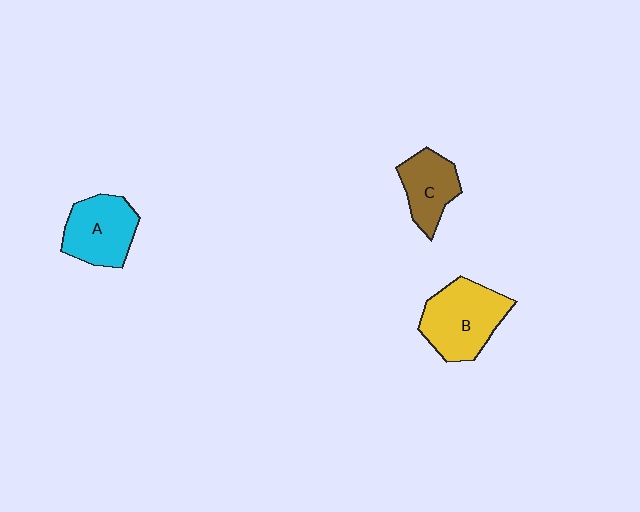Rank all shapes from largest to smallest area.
From largest to smallest: B (yellow), A (cyan), C (brown).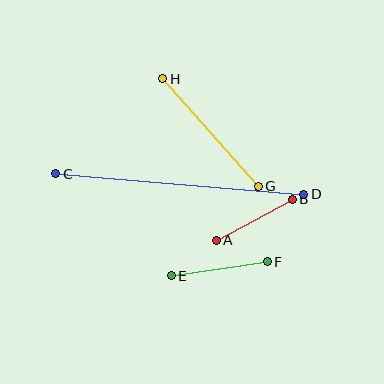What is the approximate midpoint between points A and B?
The midpoint is at approximately (254, 220) pixels.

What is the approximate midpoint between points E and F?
The midpoint is at approximately (219, 269) pixels.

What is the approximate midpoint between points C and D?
The midpoint is at approximately (180, 184) pixels.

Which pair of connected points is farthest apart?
Points C and D are farthest apart.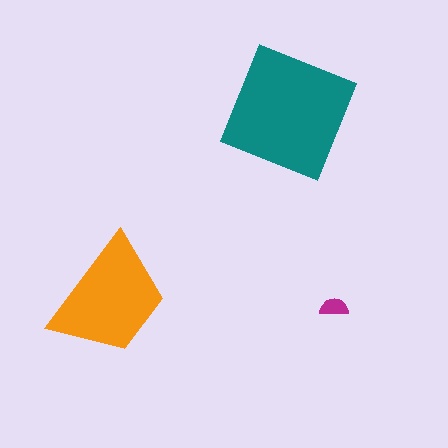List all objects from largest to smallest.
The teal square, the orange trapezoid, the magenta semicircle.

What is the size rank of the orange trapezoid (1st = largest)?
2nd.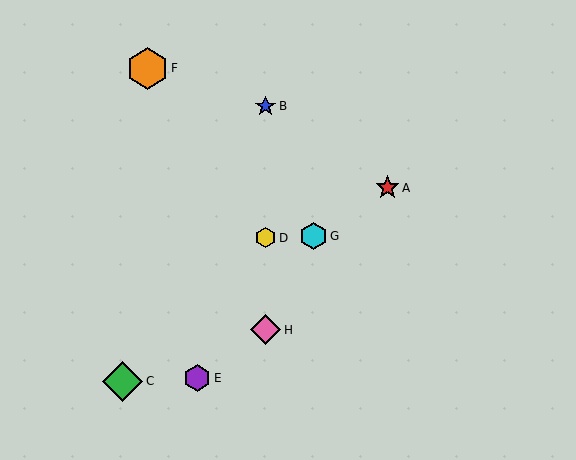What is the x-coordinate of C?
Object C is at x≈123.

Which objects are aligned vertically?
Objects B, D, H are aligned vertically.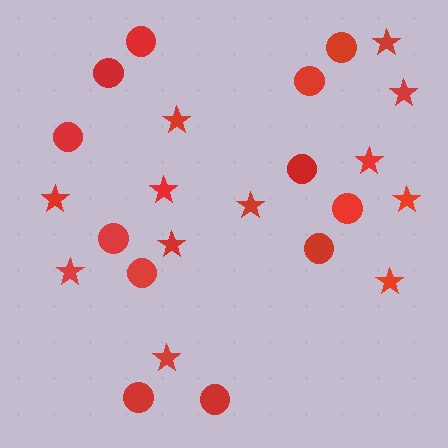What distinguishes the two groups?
There are 2 groups: one group of circles (12) and one group of stars (12).